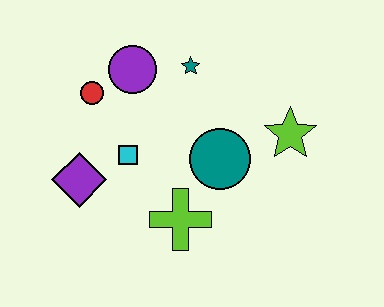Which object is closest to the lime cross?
The teal circle is closest to the lime cross.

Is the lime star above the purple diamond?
Yes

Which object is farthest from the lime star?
The purple diamond is farthest from the lime star.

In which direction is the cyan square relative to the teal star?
The cyan square is below the teal star.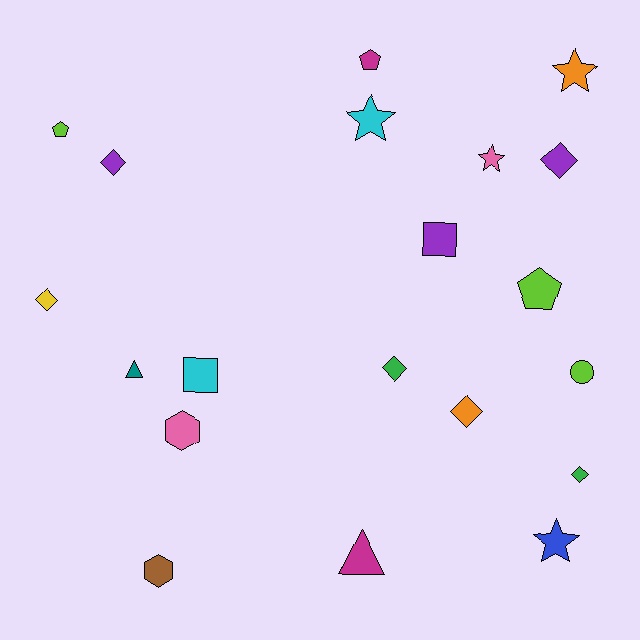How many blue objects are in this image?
There is 1 blue object.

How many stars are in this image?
There are 4 stars.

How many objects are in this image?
There are 20 objects.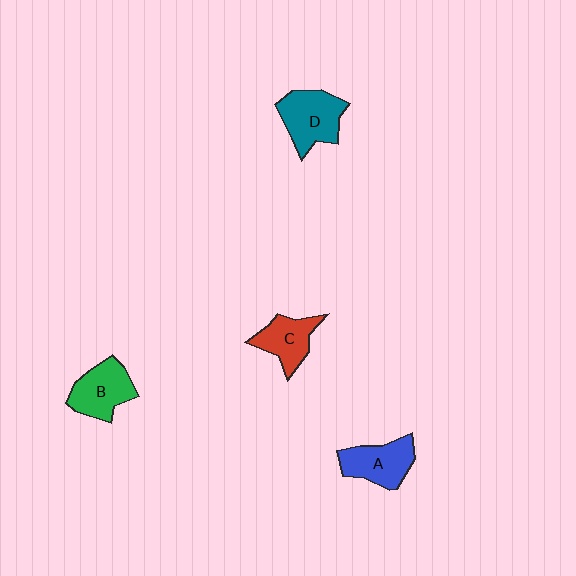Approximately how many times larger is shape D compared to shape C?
Approximately 1.3 times.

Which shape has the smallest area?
Shape C (red).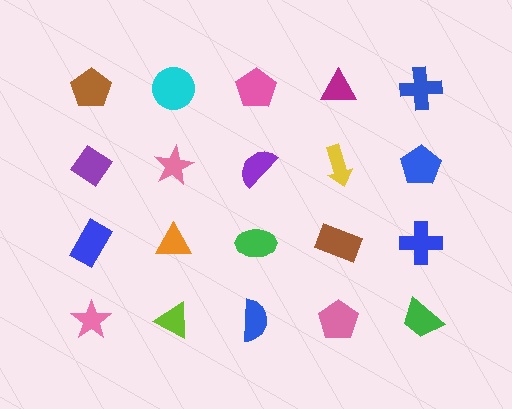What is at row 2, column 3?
A purple semicircle.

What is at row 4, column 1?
A pink star.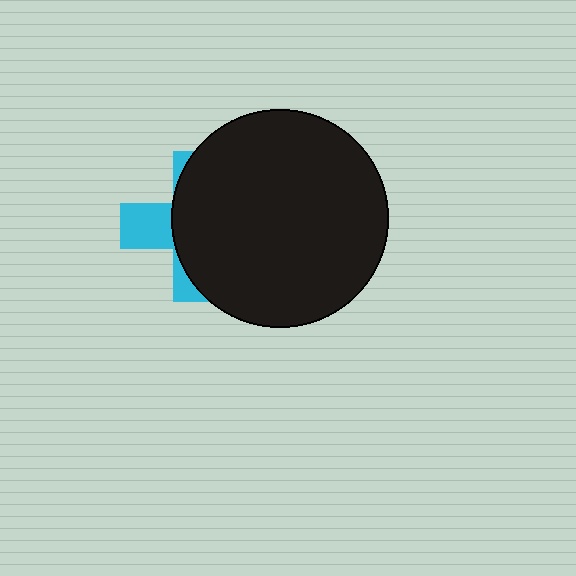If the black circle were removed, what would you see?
You would see the complete cyan cross.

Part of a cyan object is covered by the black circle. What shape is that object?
It is a cross.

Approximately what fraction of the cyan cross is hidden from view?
Roughly 70% of the cyan cross is hidden behind the black circle.